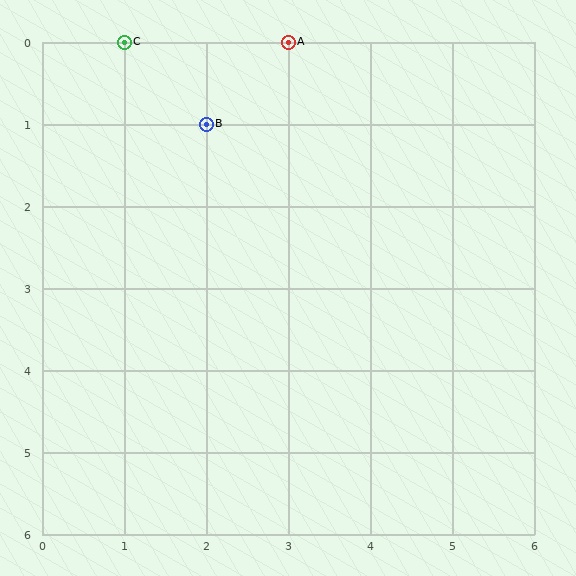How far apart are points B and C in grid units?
Points B and C are 1 column and 1 row apart (about 1.4 grid units diagonally).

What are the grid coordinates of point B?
Point B is at grid coordinates (2, 1).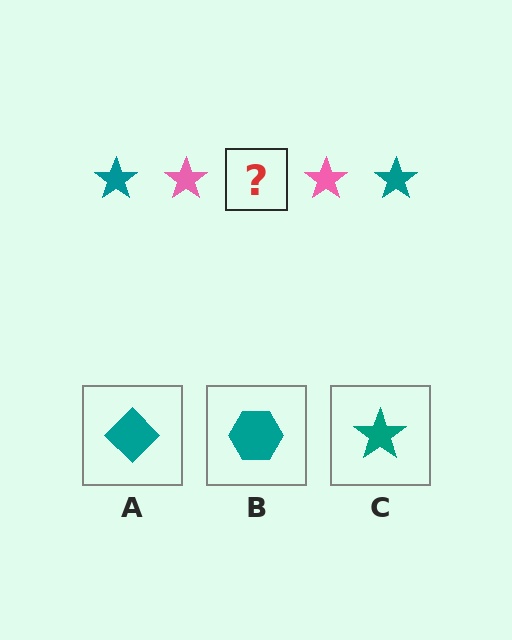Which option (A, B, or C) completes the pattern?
C.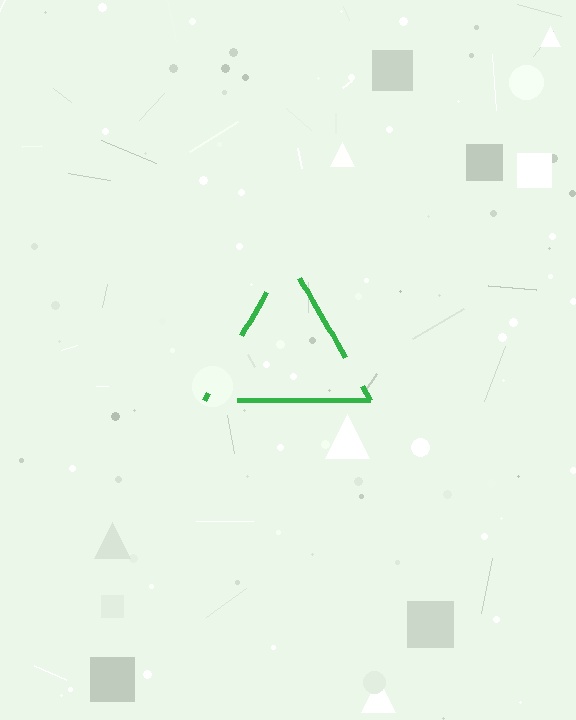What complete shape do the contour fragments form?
The contour fragments form a triangle.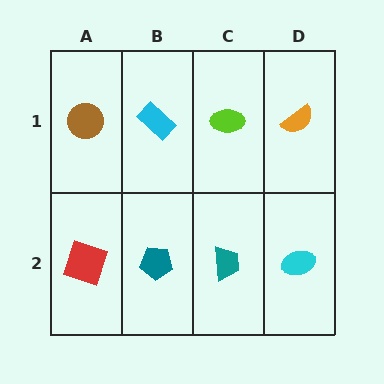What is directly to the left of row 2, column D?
A teal trapezoid.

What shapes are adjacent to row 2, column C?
A lime ellipse (row 1, column C), a teal pentagon (row 2, column B), a cyan ellipse (row 2, column D).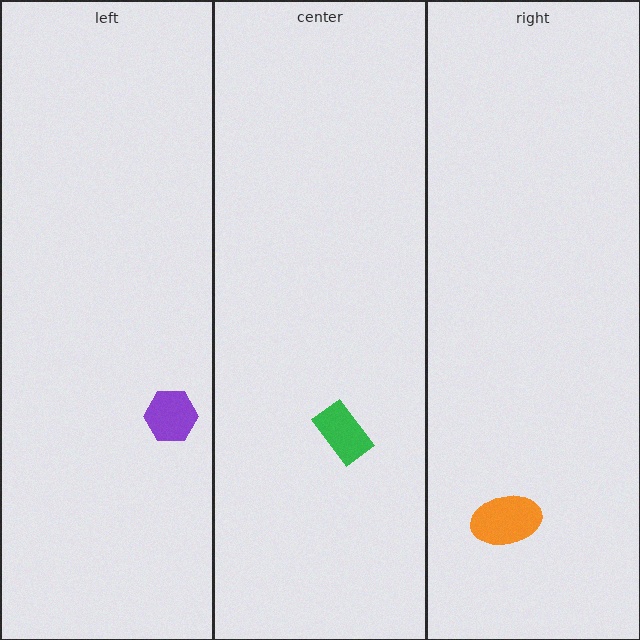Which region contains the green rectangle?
The center region.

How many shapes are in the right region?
1.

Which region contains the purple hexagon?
The left region.